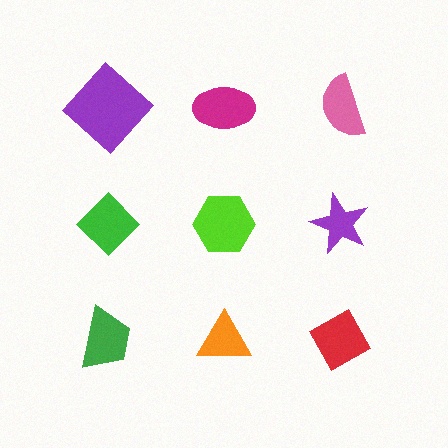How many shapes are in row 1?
3 shapes.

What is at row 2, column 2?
A lime hexagon.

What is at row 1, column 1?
A purple diamond.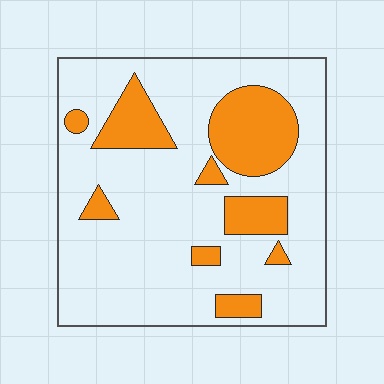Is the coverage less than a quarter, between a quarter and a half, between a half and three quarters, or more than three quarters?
Less than a quarter.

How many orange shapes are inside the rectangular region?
9.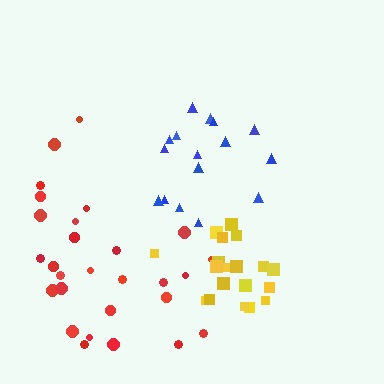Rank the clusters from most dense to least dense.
yellow, blue, red.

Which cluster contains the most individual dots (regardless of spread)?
Red (29).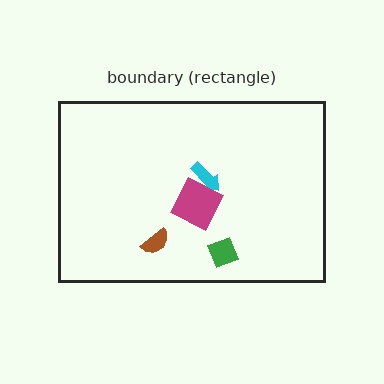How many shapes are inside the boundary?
4 inside, 0 outside.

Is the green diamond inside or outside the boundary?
Inside.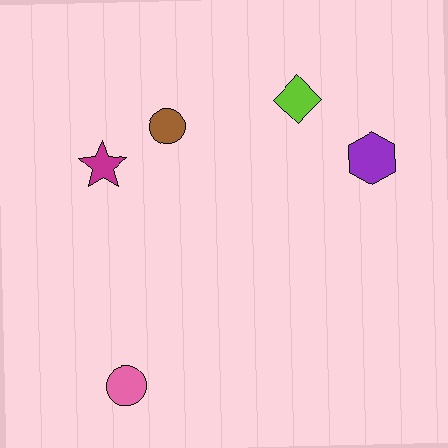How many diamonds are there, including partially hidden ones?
There is 1 diamond.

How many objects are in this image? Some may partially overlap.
There are 5 objects.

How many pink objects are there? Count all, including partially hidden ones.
There is 1 pink object.